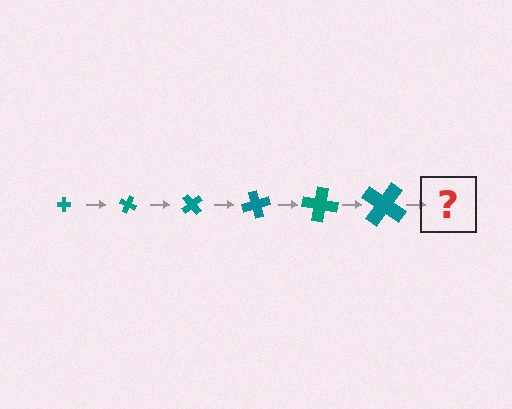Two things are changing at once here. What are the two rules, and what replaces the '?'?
The two rules are that the cross grows larger each step and it rotates 25 degrees each step. The '?' should be a cross, larger than the previous one and rotated 150 degrees from the start.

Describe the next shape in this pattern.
It should be a cross, larger than the previous one and rotated 150 degrees from the start.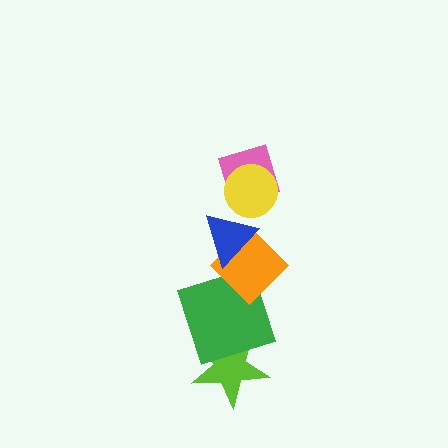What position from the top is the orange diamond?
The orange diamond is 4th from the top.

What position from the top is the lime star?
The lime star is 6th from the top.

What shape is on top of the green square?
The orange diamond is on top of the green square.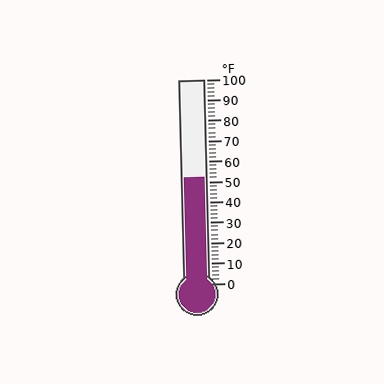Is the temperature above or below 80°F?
The temperature is below 80°F.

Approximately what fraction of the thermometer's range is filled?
The thermometer is filled to approximately 50% of its range.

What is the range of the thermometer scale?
The thermometer scale ranges from 0°F to 100°F.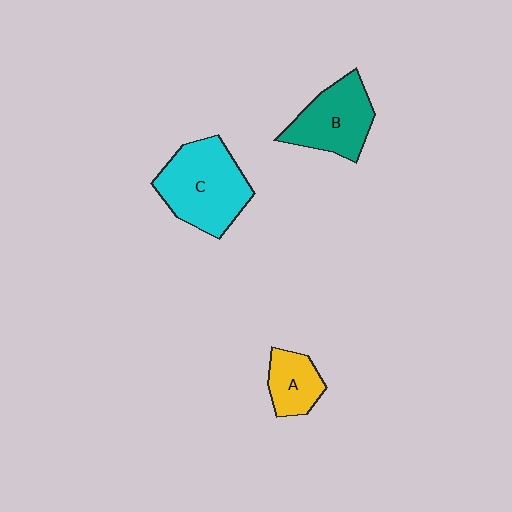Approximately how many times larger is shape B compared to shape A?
Approximately 1.7 times.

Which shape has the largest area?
Shape C (cyan).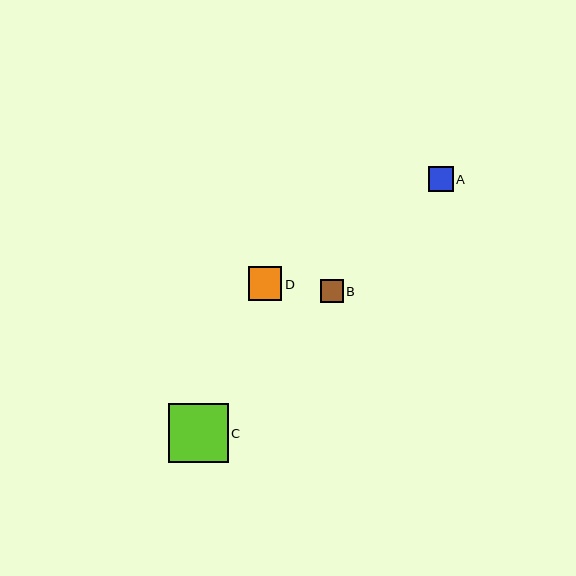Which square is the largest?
Square C is the largest with a size of approximately 60 pixels.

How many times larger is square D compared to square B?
Square D is approximately 1.5 times the size of square B.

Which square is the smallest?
Square B is the smallest with a size of approximately 23 pixels.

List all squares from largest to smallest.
From largest to smallest: C, D, A, B.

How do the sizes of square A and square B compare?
Square A and square B are approximately the same size.